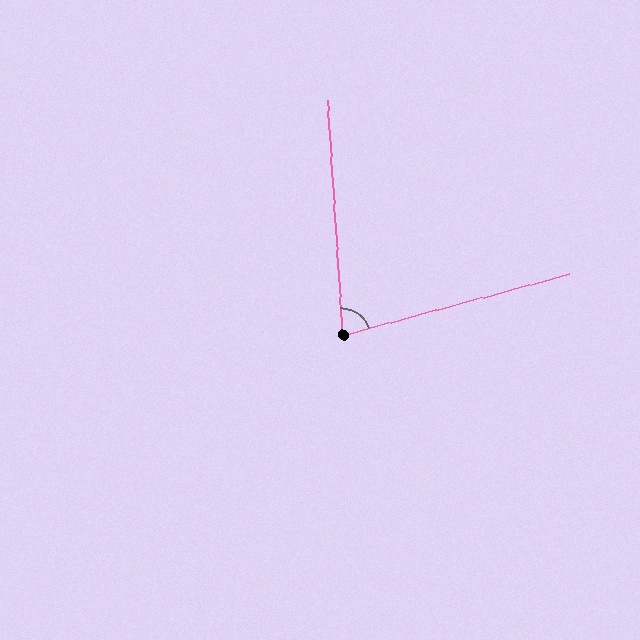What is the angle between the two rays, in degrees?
Approximately 78 degrees.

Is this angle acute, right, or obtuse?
It is acute.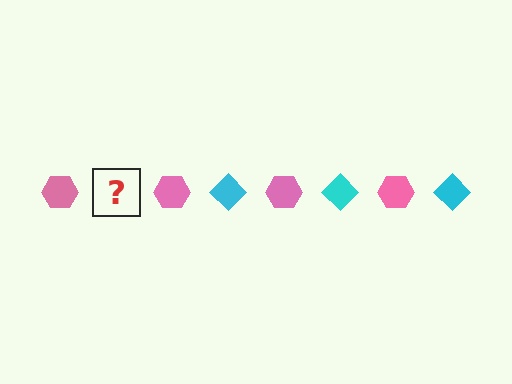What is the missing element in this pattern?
The missing element is a cyan diamond.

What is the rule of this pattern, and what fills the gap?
The rule is that the pattern alternates between pink hexagon and cyan diamond. The gap should be filled with a cyan diamond.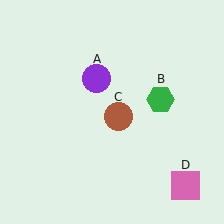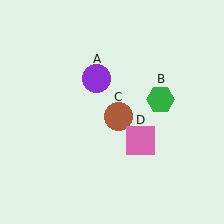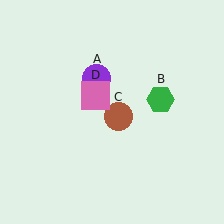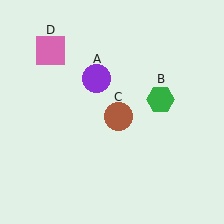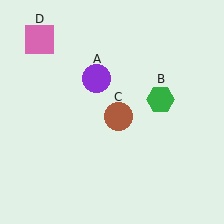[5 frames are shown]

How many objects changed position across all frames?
1 object changed position: pink square (object D).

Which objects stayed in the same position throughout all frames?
Purple circle (object A) and green hexagon (object B) and brown circle (object C) remained stationary.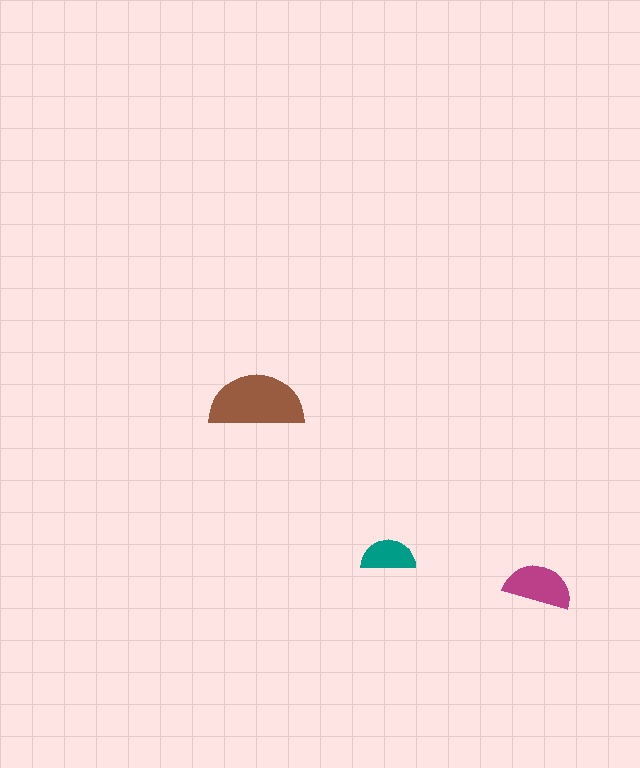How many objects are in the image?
There are 3 objects in the image.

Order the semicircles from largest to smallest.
the brown one, the magenta one, the teal one.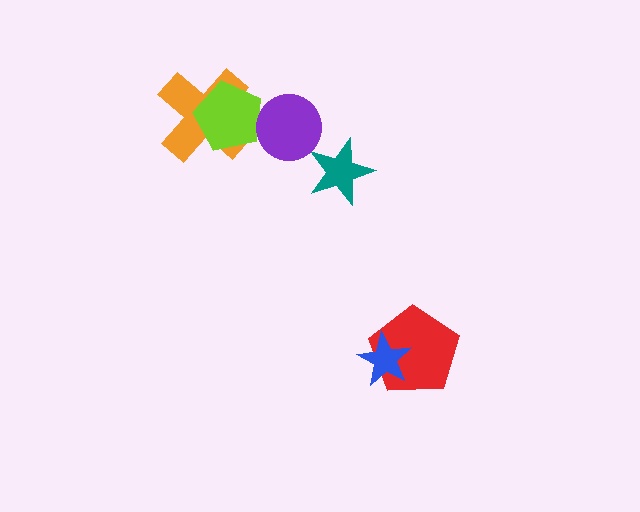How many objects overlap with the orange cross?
1 object overlaps with the orange cross.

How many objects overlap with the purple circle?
1 object overlaps with the purple circle.